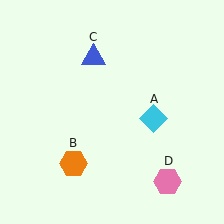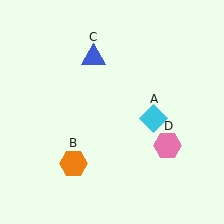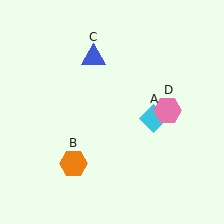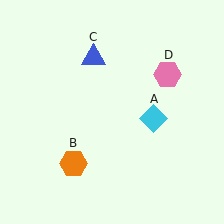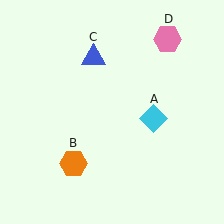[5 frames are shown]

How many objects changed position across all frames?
1 object changed position: pink hexagon (object D).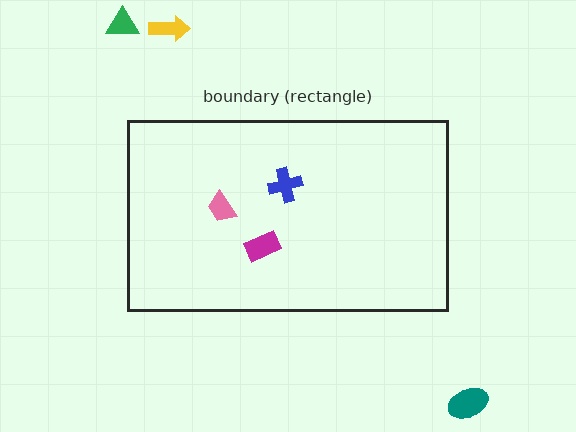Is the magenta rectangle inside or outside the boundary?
Inside.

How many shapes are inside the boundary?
3 inside, 3 outside.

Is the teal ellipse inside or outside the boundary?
Outside.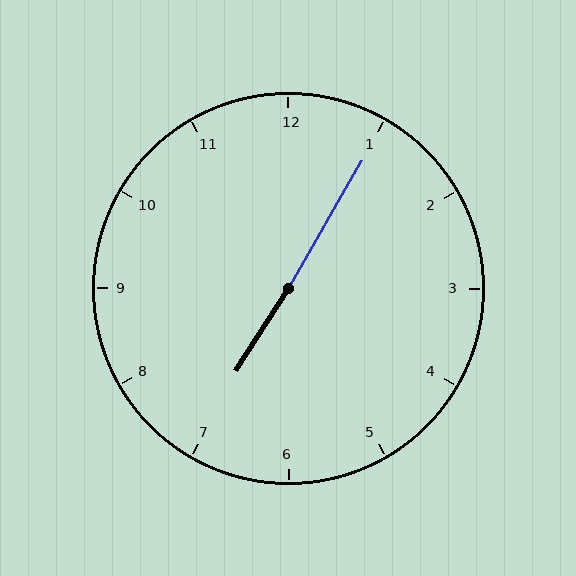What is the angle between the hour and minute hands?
Approximately 178 degrees.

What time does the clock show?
7:05.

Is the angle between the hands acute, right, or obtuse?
It is obtuse.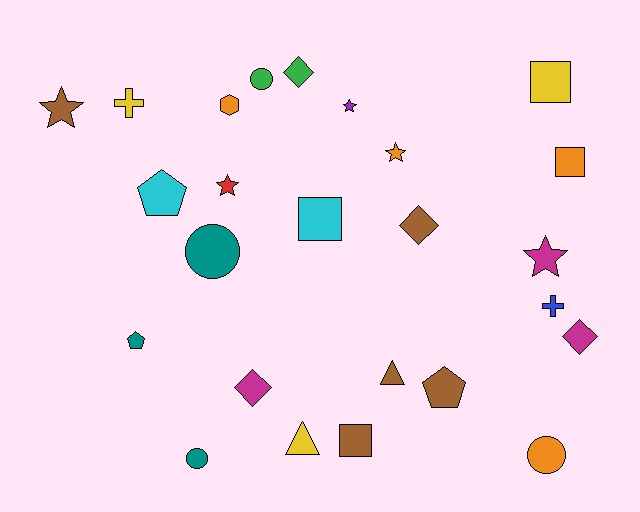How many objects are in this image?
There are 25 objects.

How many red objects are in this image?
There is 1 red object.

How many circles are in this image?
There are 4 circles.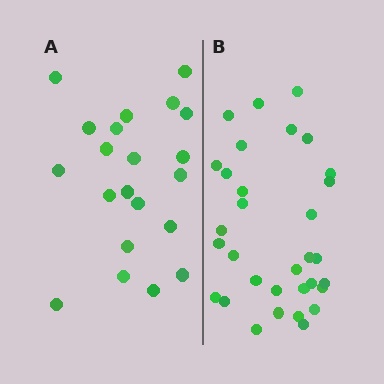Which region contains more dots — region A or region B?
Region B (the right region) has more dots.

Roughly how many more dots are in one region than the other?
Region B has roughly 12 or so more dots than region A.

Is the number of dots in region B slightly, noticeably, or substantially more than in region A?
Region B has substantially more. The ratio is roughly 1.5 to 1.